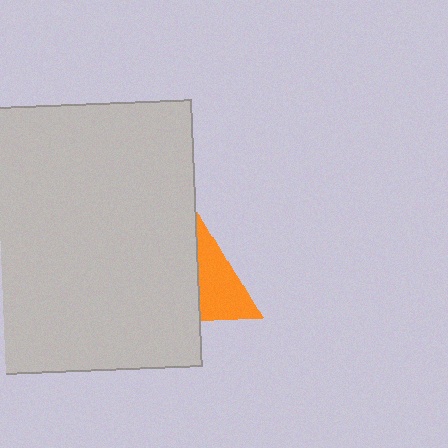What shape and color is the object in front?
The object in front is a light gray rectangle.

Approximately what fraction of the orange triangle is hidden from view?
Roughly 54% of the orange triangle is hidden behind the light gray rectangle.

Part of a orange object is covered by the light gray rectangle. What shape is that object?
It is a triangle.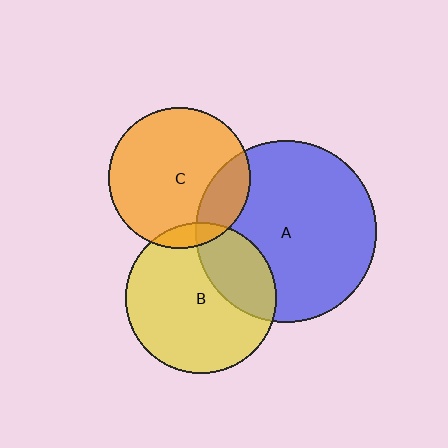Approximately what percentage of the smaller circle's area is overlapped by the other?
Approximately 20%.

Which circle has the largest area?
Circle A (blue).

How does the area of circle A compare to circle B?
Approximately 1.4 times.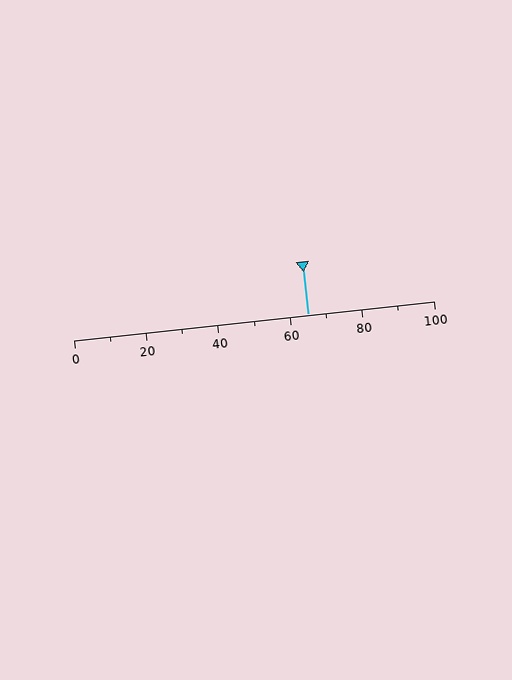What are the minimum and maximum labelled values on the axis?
The axis runs from 0 to 100.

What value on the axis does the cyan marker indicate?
The marker indicates approximately 65.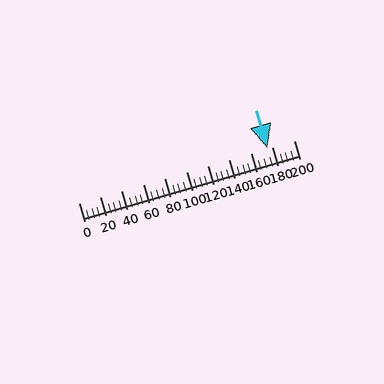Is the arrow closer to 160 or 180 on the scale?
The arrow is closer to 180.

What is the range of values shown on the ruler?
The ruler shows values from 0 to 200.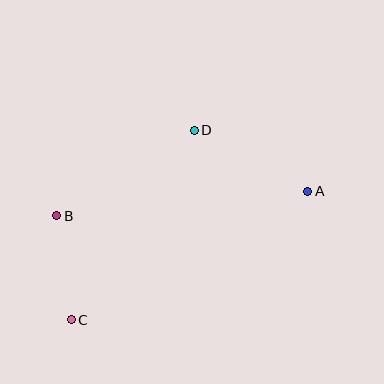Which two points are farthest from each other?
Points A and C are farthest from each other.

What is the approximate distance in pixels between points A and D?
The distance between A and D is approximately 129 pixels.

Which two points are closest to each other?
Points B and C are closest to each other.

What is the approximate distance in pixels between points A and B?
The distance between A and B is approximately 252 pixels.